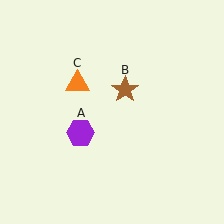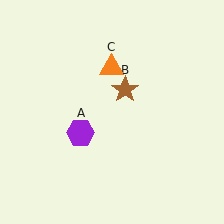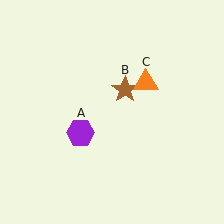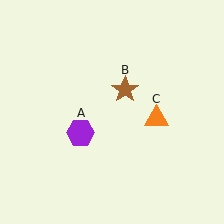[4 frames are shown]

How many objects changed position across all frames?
1 object changed position: orange triangle (object C).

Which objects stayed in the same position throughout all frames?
Purple hexagon (object A) and brown star (object B) remained stationary.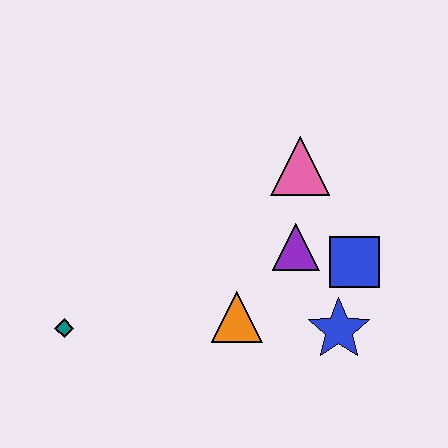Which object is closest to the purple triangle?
The blue square is closest to the purple triangle.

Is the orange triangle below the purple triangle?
Yes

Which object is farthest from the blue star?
The teal diamond is farthest from the blue star.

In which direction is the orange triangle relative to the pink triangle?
The orange triangle is below the pink triangle.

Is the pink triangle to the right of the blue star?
No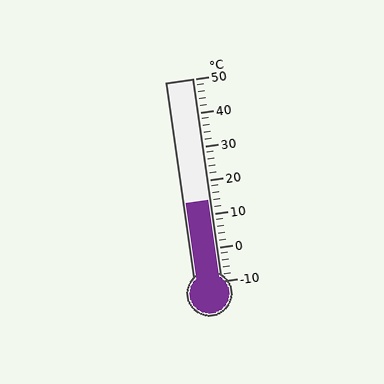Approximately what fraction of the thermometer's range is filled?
The thermometer is filled to approximately 40% of its range.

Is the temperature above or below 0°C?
The temperature is above 0°C.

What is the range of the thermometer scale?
The thermometer scale ranges from -10°C to 50°C.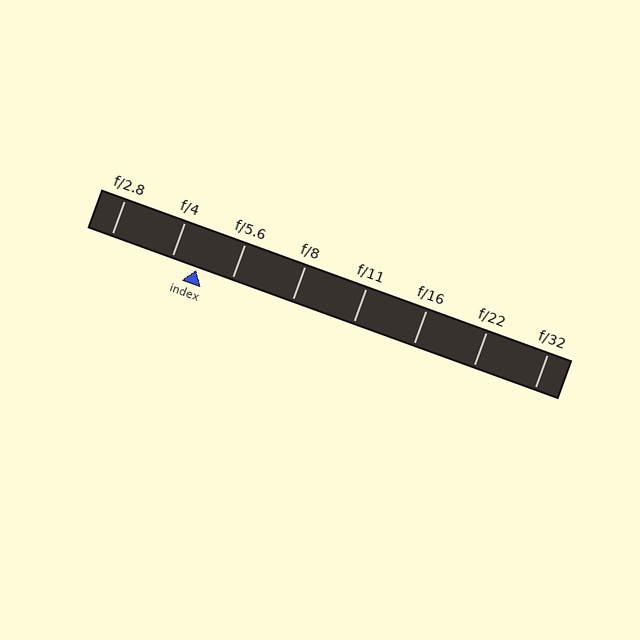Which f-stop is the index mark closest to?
The index mark is closest to f/4.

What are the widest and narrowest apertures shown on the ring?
The widest aperture shown is f/2.8 and the narrowest is f/32.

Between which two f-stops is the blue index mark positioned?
The index mark is between f/4 and f/5.6.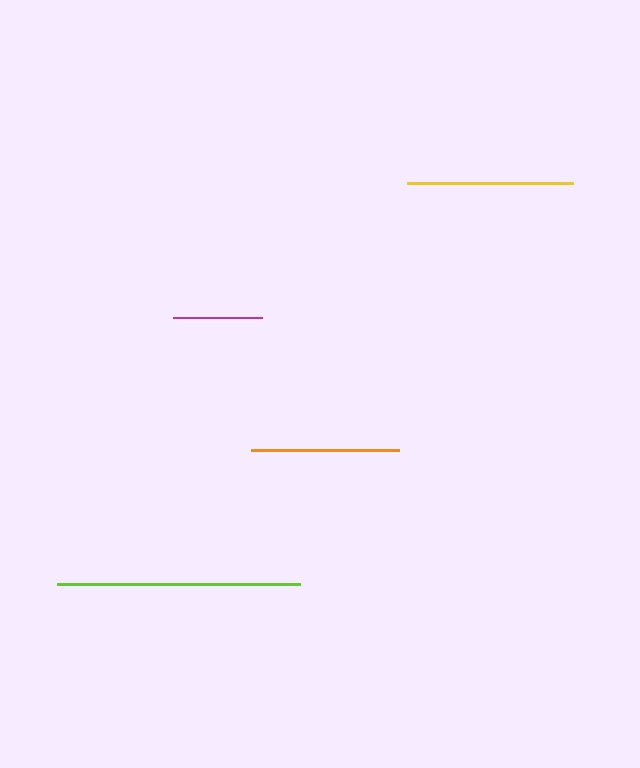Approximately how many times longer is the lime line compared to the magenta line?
The lime line is approximately 2.7 times the length of the magenta line.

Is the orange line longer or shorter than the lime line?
The lime line is longer than the orange line.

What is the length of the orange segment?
The orange segment is approximately 148 pixels long.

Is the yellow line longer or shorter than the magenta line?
The yellow line is longer than the magenta line.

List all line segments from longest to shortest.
From longest to shortest: lime, yellow, orange, magenta.